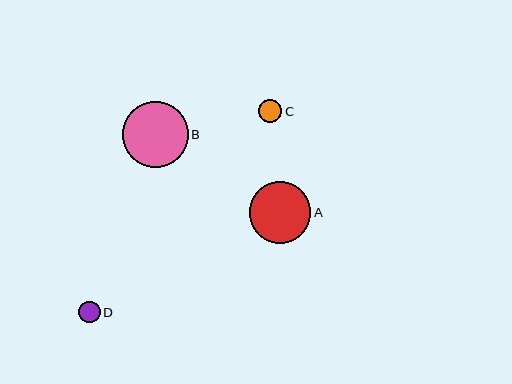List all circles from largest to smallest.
From largest to smallest: B, A, C, D.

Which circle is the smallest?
Circle D is the smallest with a size of approximately 21 pixels.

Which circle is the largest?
Circle B is the largest with a size of approximately 66 pixels.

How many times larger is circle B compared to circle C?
Circle B is approximately 2.8 times the size of circle C.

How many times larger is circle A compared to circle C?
Circle A is approximately 2.7 times the size of circle C.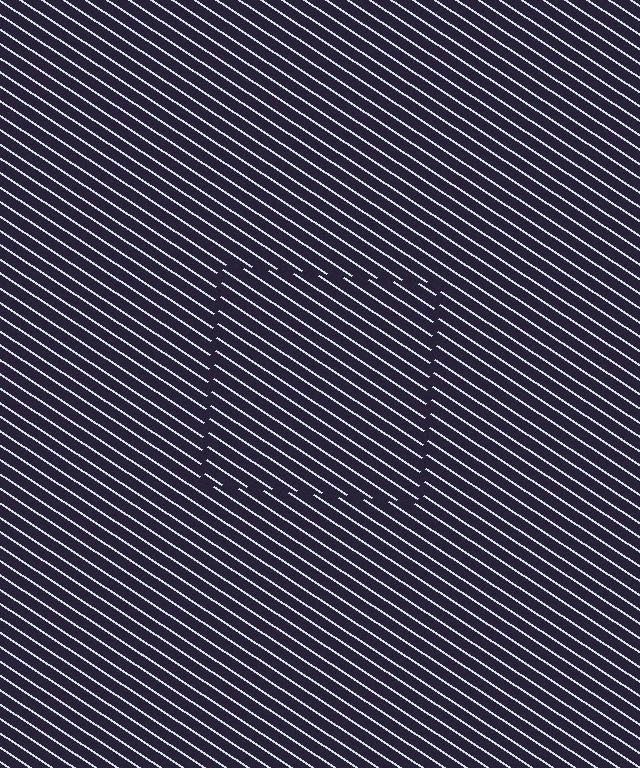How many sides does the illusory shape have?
4 sides — the line-ends trace a square.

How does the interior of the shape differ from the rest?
The interior of the shape contains the same grating, shifted by half a period — the contour is defined by the phase discontinuity where line-ends from the inner and outer gratings abut.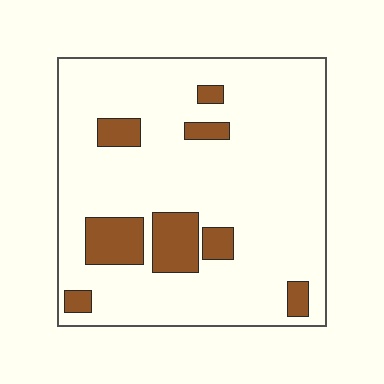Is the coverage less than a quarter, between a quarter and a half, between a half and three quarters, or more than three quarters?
Less than a quarter.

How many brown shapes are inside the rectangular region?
8.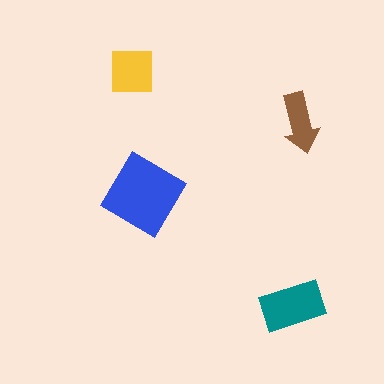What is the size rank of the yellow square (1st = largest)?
3rd.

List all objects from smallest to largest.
The brown arrow, the yellow square, the teal rectangle, the blue diamond.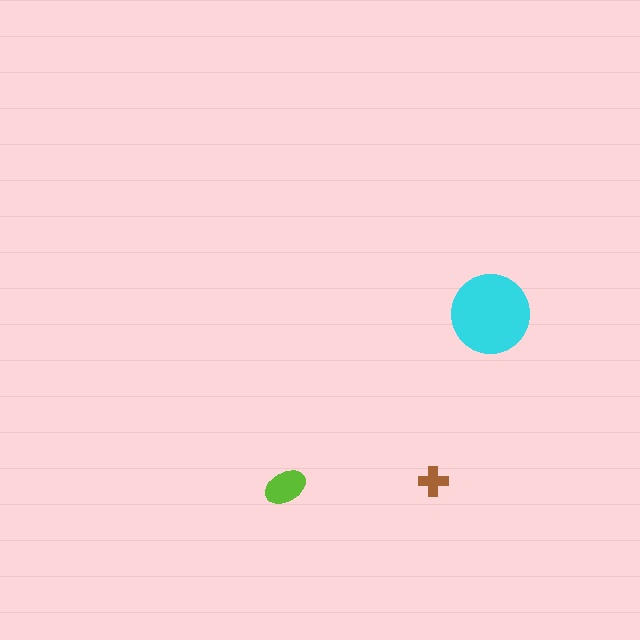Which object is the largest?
The cyan circle.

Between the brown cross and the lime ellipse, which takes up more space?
The lime ellipse.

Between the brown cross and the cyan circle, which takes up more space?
The cyan circle.